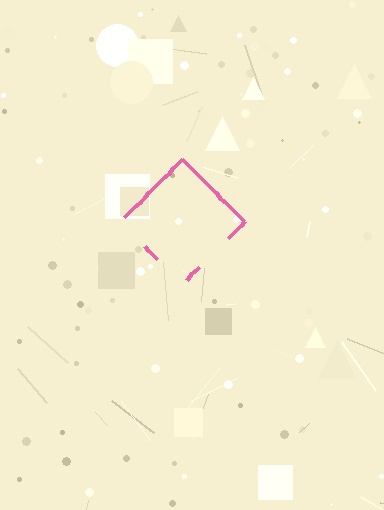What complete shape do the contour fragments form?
The contour fragments form a diamond.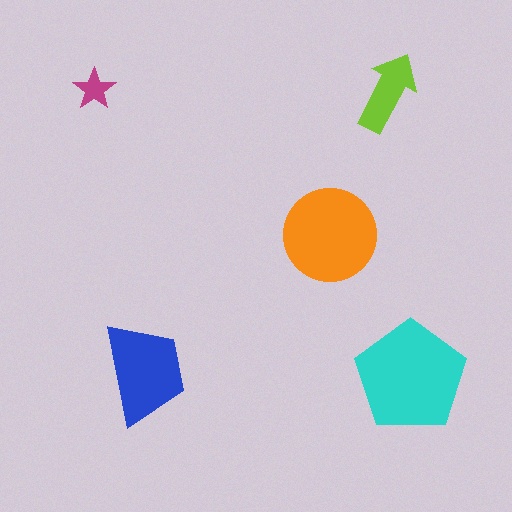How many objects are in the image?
There are 5 objects in the image.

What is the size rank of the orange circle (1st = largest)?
2nd.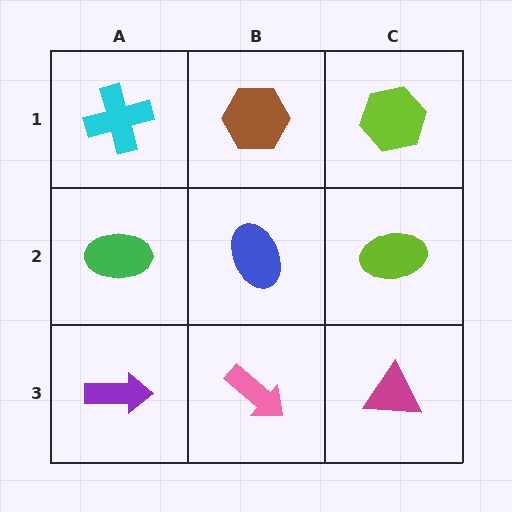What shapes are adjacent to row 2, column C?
A lime hexagon (row 1, column C), a magenta triangle (row 3, column C), a blue ellipse (row 2, column B).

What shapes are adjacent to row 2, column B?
A brown hexagon (row 1, column B), a pink arrow (row 3, column B), a green ellipse (row 2, column A), a lime ellipse (row 2, column C).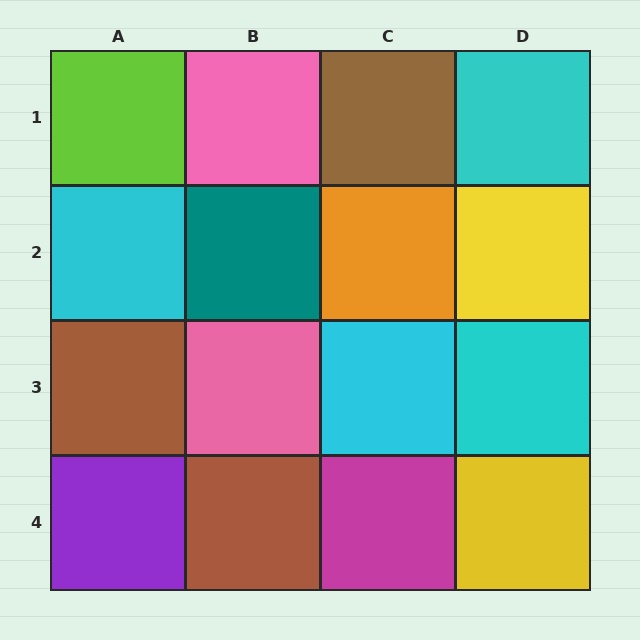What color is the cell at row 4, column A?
Purple.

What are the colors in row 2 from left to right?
Cyan, teal, orange, yellow.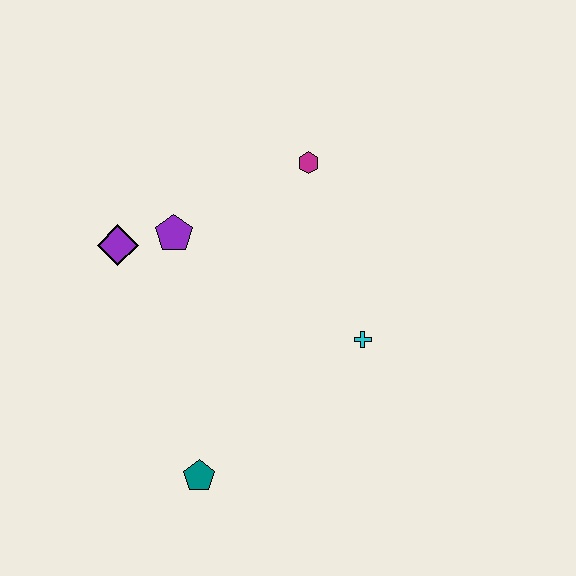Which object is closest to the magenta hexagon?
The purple pentagon is closest to the magenta hexagon.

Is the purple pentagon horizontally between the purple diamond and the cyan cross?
Yes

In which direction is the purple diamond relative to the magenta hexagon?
The purple diamond is to the left of the magenta hexagon.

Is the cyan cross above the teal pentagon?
Yes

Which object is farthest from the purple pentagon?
The teal pentagon is farthest from the purple pentagon.